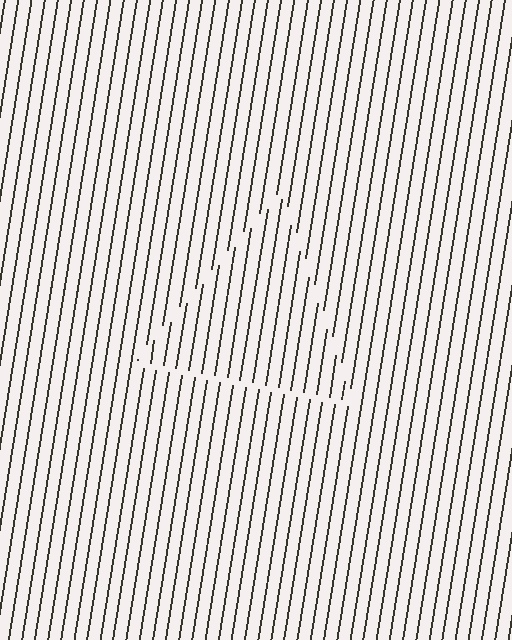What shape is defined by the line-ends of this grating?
An illusory triangle. The interior of the shape contains the same grating, shifted by half a period — the contour is defined by the phase discontinuity where line-ends from the inner and outer gratings abut.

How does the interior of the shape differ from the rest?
The interior of the shape contains the same grating, shifted by half a period — the contour is defined by the phase discontinuity where line-ends from the inner and outer gratings abut.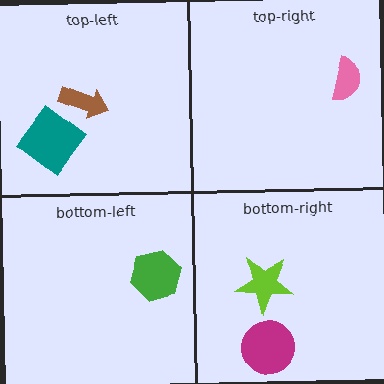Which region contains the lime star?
The bottom-right region.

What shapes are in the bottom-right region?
The magenta circle, the lime star.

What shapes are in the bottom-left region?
The green hexagon.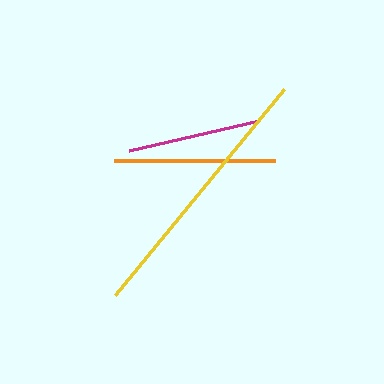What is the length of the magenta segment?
The magenta segment is approximately 133 pixels long.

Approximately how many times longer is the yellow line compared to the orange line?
The yellow line is approximately 1.7 times the length of the orange line.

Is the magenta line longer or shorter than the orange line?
The orange line is longer than the magenta line.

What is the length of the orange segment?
The orange segment is approximately 160 pixels long.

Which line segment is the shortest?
The magenta line is the shortest at approximately 133 pixels.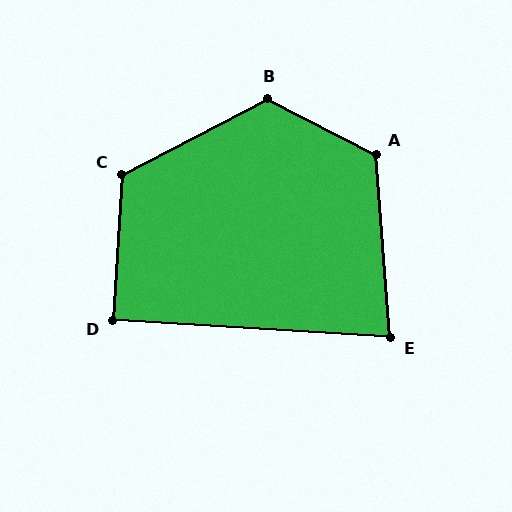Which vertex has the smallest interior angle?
E, at approximately 82 degrees.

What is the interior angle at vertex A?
Approximately 122 degrees (obtuse).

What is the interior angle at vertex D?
Approximately 90 degrees (approximately right).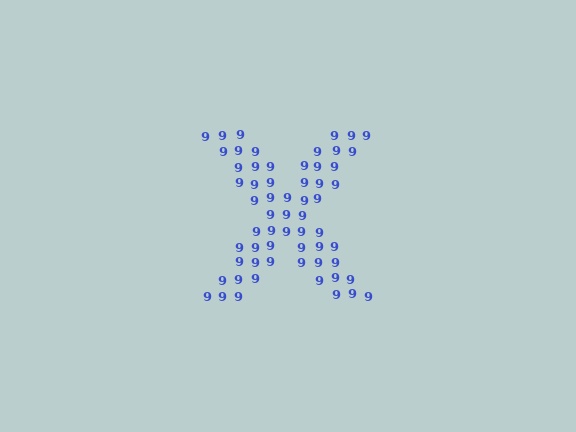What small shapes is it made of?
It is made of small digit 9's.